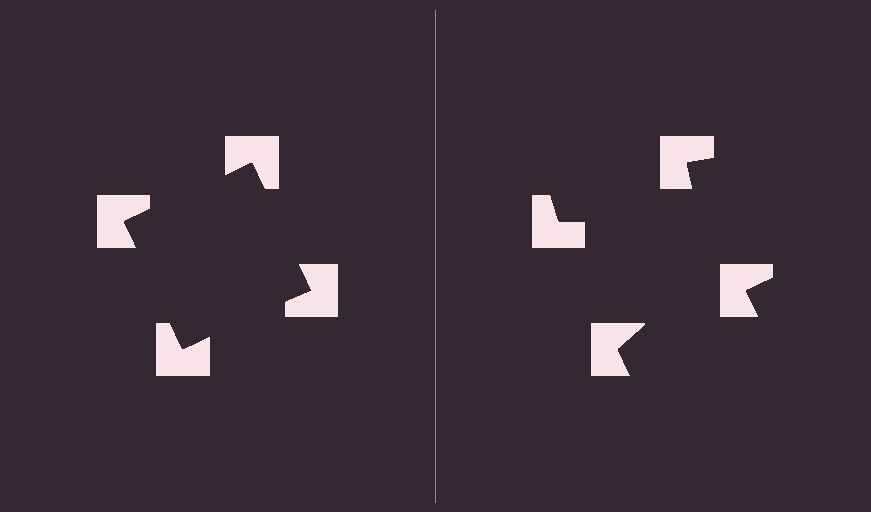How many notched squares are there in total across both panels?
8 — 4 on each side.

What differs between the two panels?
The notched squares are positioned identically on both sides; only the wedge orientations differ. On the left they align to a square; on the right they are misaligned.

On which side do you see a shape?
An illusory square appears on the left side. On the right side the wedge cuts are rotated, so no coherent shape forms.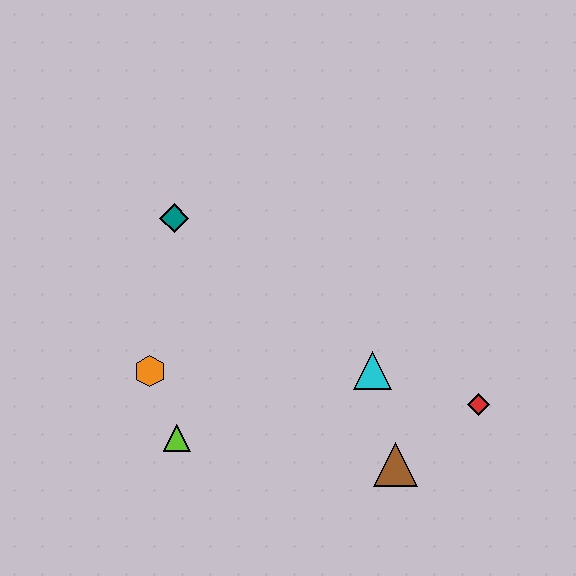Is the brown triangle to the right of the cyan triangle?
Yes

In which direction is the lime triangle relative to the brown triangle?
The lime triangle is to the left of the brown triangle.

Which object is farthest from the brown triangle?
The teal diamond is farthest from the brown triangle.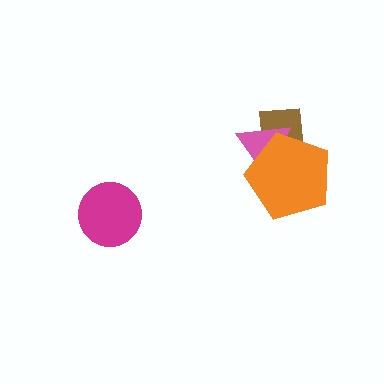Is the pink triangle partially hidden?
Yes, it is partially covered by another shape.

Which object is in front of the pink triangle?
The orange pentagon is in front of the pink triangle.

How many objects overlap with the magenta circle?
0 objects overlap with the magenta circle.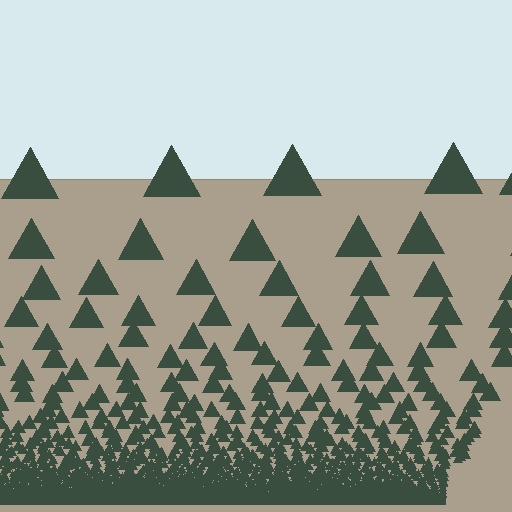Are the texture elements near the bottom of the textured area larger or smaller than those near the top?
Smaller. The gradient is inverted — elements near the bottom are smaller and denser.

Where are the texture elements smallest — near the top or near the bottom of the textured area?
Near the bottom.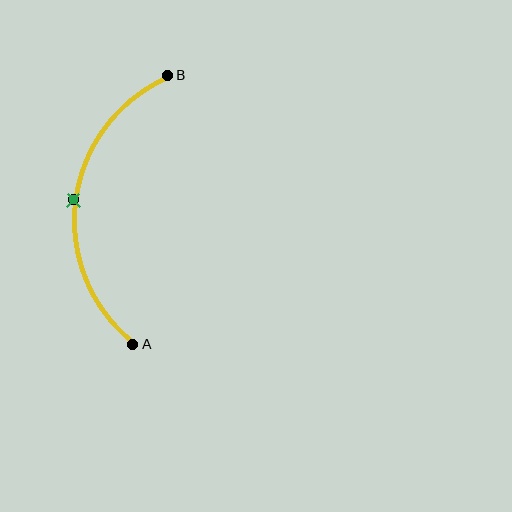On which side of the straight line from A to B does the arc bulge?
The arc bulges to the left of the straight line connecting A and B.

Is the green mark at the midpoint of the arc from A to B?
Yes. The green mark lies on the arc at equal arc-length from both A and B — it is the arc midpoint.